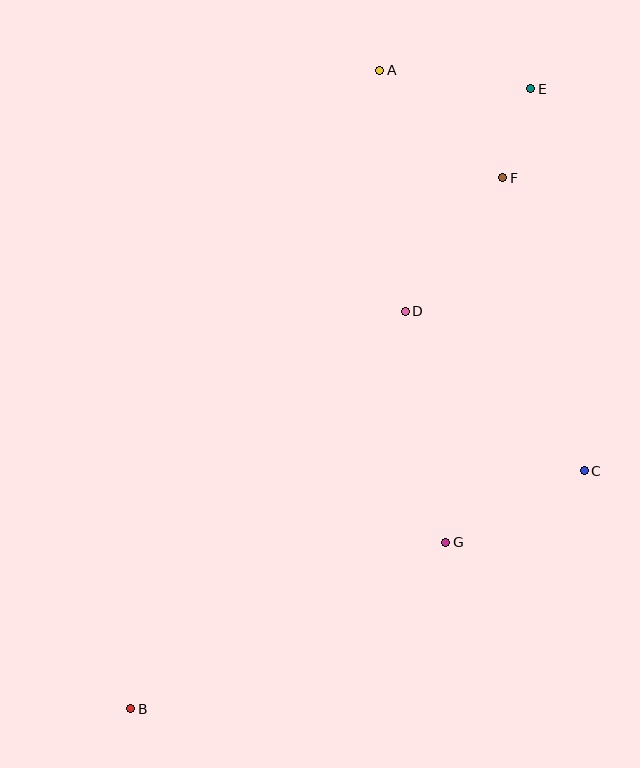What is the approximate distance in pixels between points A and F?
The distance between A and F is approximately 163 pixels.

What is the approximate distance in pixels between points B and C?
The distance between B and C is approximately 512 pixels.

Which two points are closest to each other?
Points E and F are closest to each other.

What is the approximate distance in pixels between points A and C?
The distance between A and C is approximately 450 pixels.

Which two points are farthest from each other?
Points B and E are farthest from each other.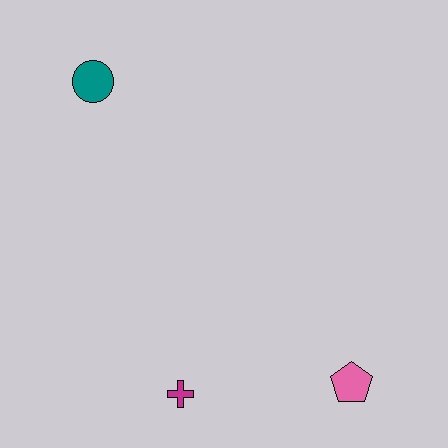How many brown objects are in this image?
There are no brown objects.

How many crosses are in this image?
There is 1 cross.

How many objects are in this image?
There are 3 objects.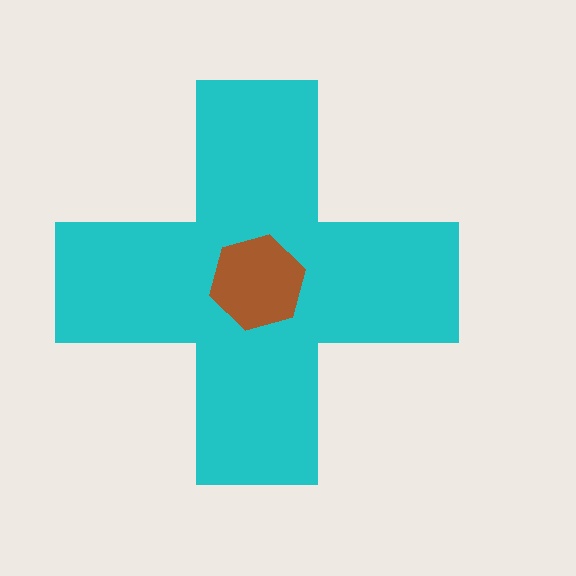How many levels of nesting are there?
2.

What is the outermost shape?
The cyan cross.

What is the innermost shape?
The brown hexagon.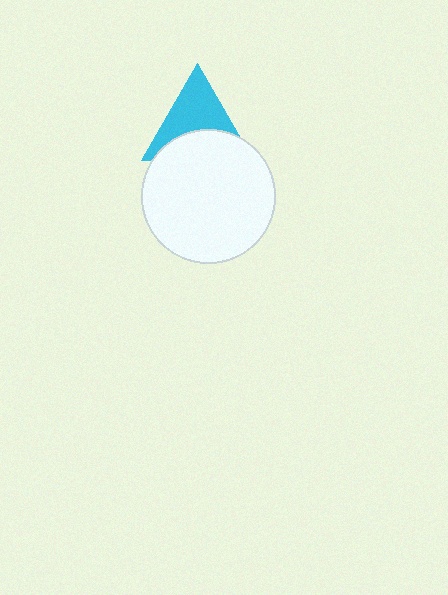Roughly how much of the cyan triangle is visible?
About half of it is visible (roughly 57%).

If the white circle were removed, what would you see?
You would see the complete cyan triangle.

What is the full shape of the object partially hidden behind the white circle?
The partially hidden object is a cyan triangle.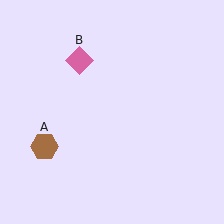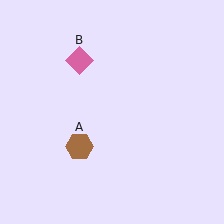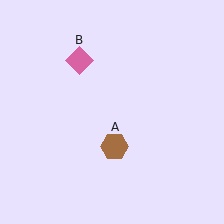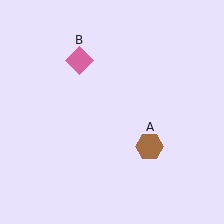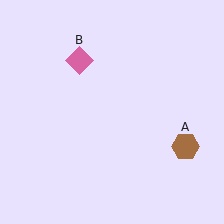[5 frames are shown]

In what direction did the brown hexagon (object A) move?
The brown hexagon (object A) moved right.